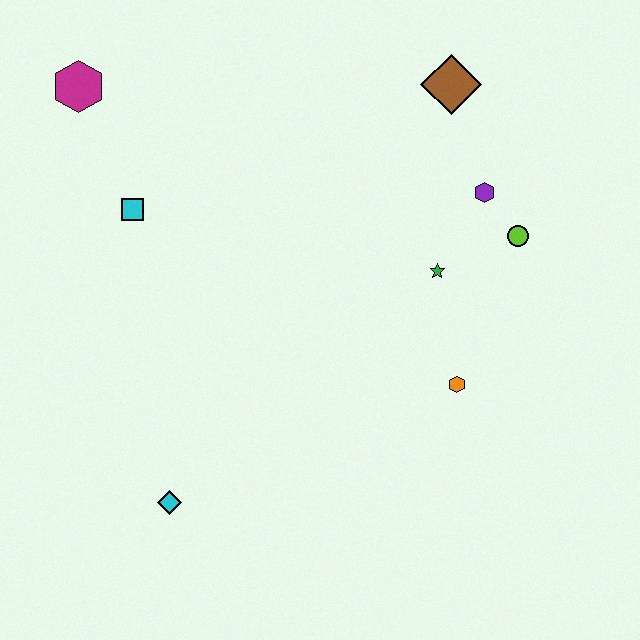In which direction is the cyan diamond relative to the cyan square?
The cyan diamond is below the cyan square.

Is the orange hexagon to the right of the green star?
Yes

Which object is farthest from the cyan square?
The lime circle is farthest from the cyan square.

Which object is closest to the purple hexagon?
The lime circle is closest to the purple hexagon.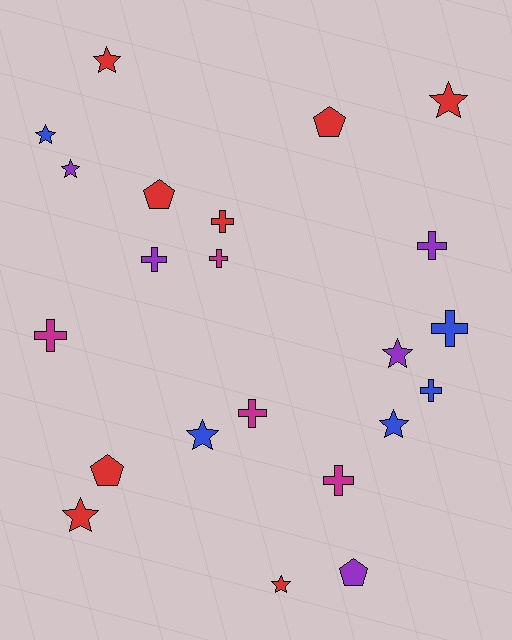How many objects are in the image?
There are 22 objects.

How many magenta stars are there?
There are no magenta stars.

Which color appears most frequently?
Red, with 8 objects.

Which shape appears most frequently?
Star, with 9 objects.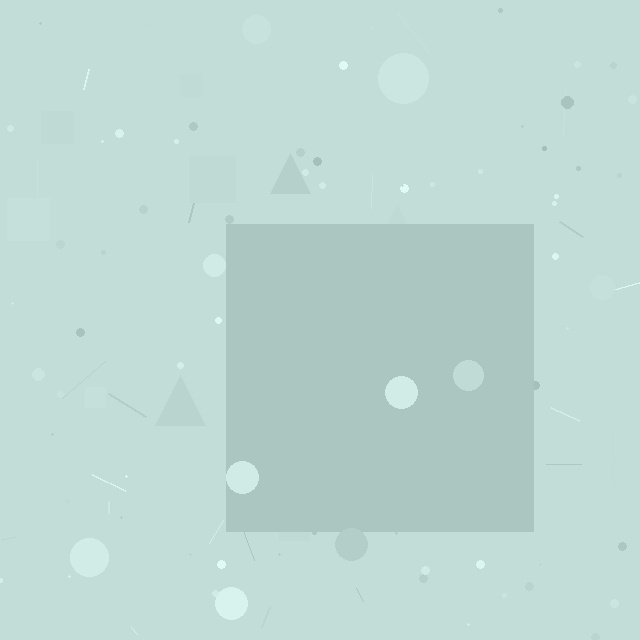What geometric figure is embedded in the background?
A square is embedded in the background.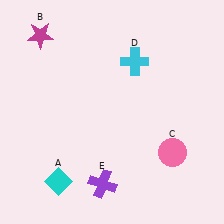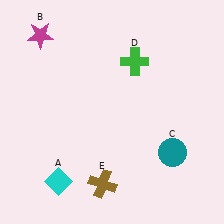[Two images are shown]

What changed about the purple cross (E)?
In Image 1, E is purple. In Image 2, it changed to brown.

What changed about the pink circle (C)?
In Image 1, C is pink. In Image 2, it changed to teal.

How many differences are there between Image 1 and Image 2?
There are 3 differences between the two images.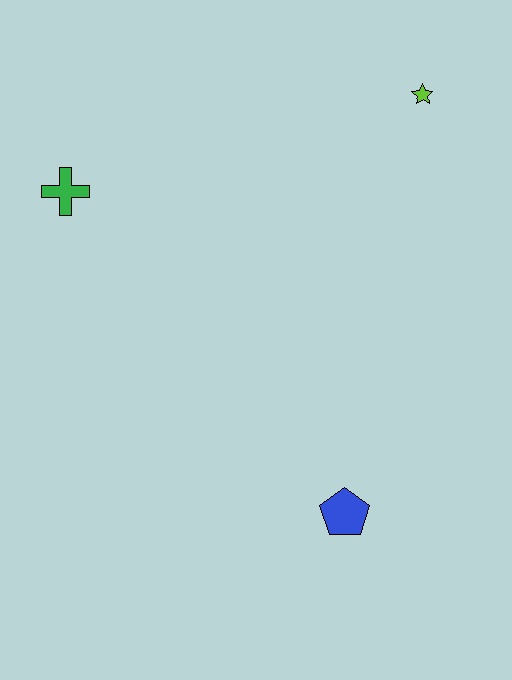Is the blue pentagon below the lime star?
Yes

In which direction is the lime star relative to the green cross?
The lime star is to the right of the green cross.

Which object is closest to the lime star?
The green cross is closest to the lime star.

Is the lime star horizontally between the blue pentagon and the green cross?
No